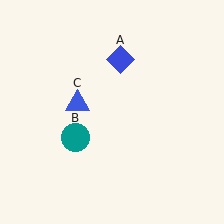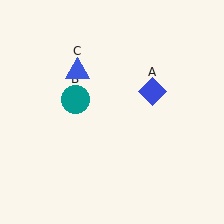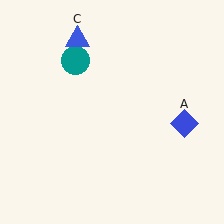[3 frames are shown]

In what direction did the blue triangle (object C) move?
The blue triangle (object C) moved up.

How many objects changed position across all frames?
3 objects changed position: blue diamond (object A), teal circle (object B), blue triangle (object C).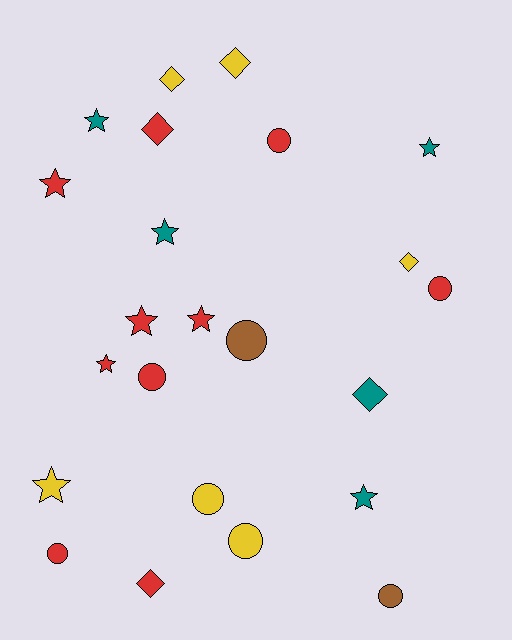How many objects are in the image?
There are 23 objects.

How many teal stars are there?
There are 4 teal stars.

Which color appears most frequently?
Red, with 10 objects.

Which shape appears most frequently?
Star, with 9 objects.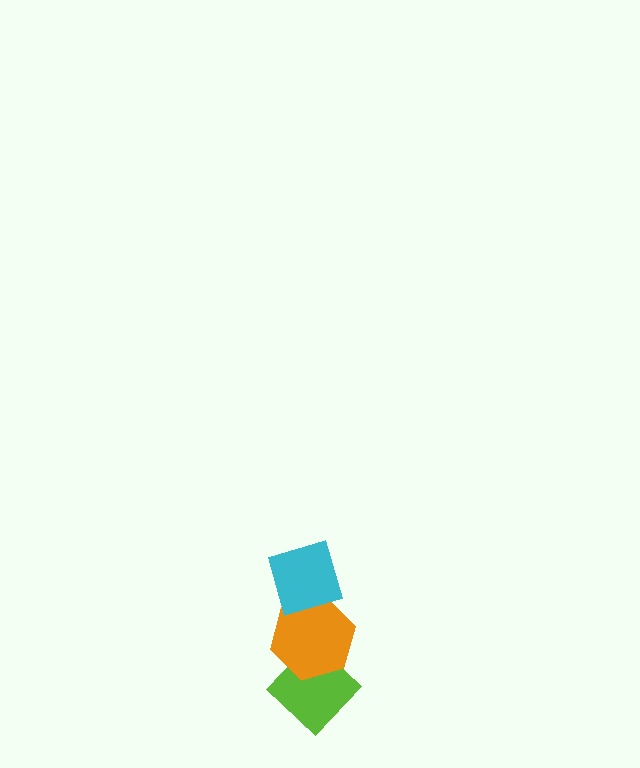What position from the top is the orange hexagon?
The orange hexagon is 2nd from the top.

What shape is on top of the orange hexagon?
The cyan diamond is on top of the orange hexagon.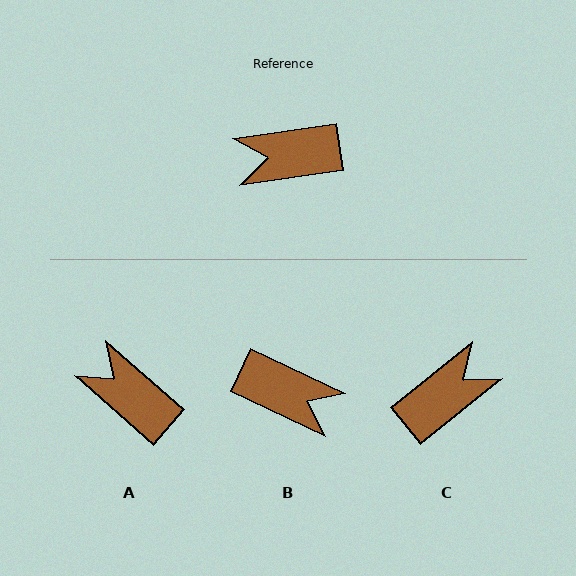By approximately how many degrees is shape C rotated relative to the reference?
Approximately 149 degrees clockwise.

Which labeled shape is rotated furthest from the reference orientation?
C, about 149 degrees away.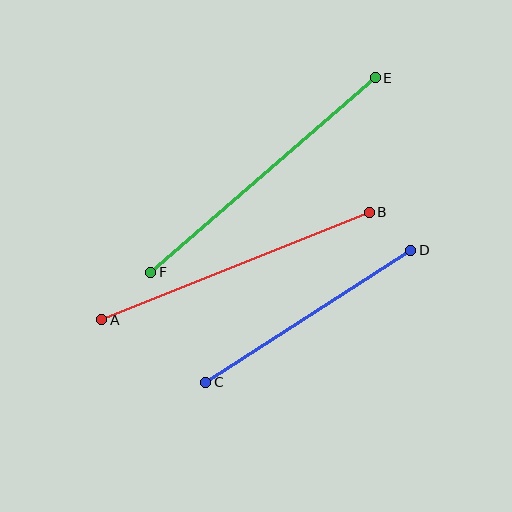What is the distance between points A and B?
The distance is approximately 288 pixels.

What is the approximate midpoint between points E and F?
The midpoint is at approximately (263, 175) pixels.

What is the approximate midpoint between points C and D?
The midpoint is at approximately (308, 316) pixels.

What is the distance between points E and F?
The distance is approximately 297 pixels.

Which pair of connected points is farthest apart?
Points E and F are farthest apart.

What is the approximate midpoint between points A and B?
The midpoint is at approximately (235, 266) pixels.